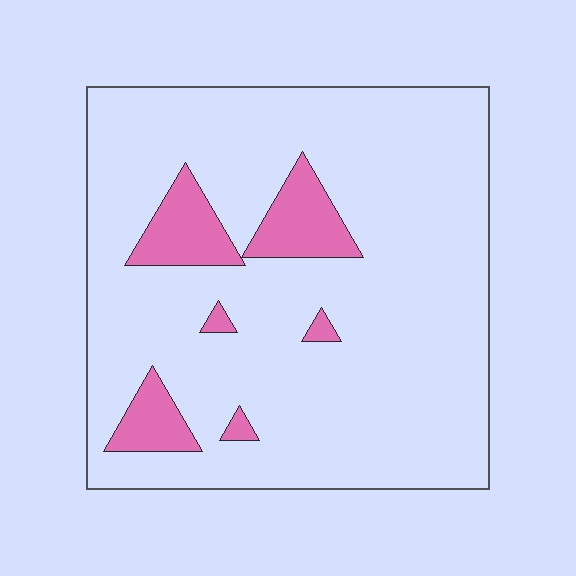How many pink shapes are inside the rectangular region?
6.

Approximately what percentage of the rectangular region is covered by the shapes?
Approximately 10%.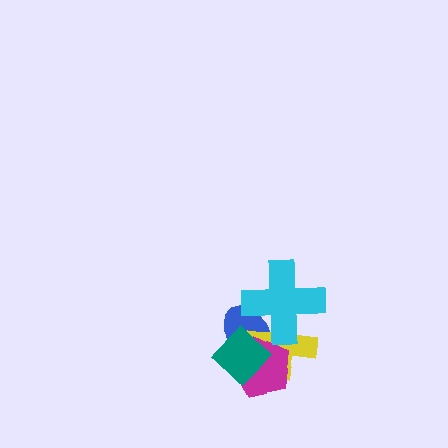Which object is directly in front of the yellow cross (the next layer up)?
The magenta pentagon is directly in front of the yellow cross.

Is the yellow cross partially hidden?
Yes, it is partially covered by another shape.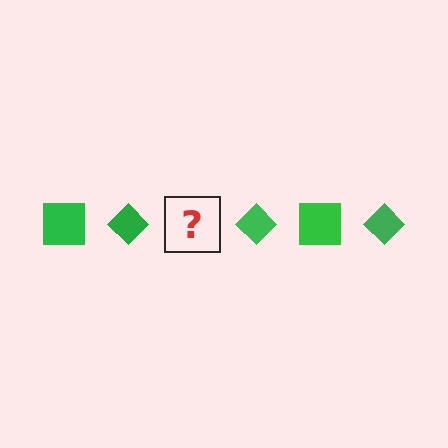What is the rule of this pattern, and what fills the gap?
The rule is that the pattern cycles through square, diamond shapes in green. The gap should be filled with a green square.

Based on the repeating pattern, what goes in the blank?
The blank should be a green square.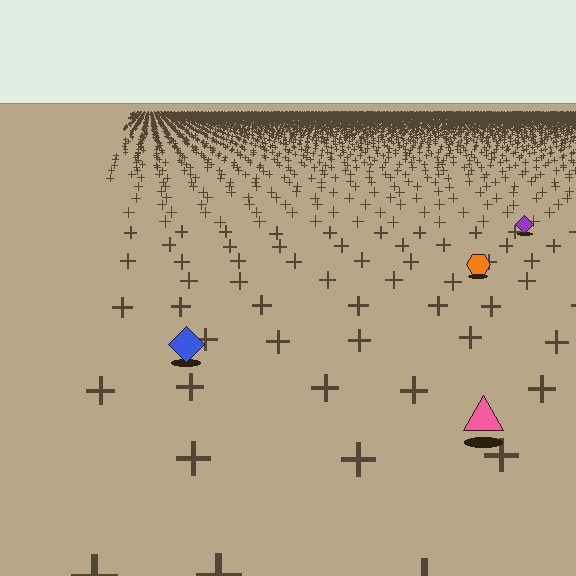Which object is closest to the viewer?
The pink triangle is closest. The texture marks near it are larger and more spread out.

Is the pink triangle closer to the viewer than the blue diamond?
Yes. The pink triangle is closer — you can tell from the texture gradient: the ground texture is coarser near it.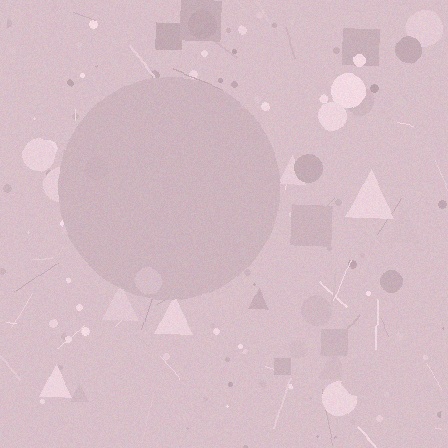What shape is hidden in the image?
A circle is hidden in the image.